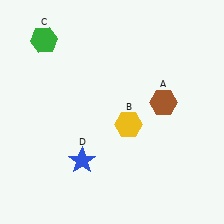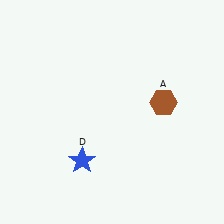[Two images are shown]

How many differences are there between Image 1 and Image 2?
There are 2 differences between the two images.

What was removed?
The yellow hexagon (B), the green hexagon (C) were removed in Image 2.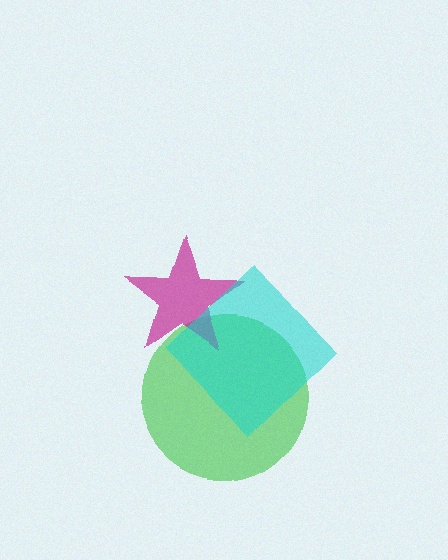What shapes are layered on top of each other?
The layered shapes are: a green circle, a magenta star, a cyan diamond.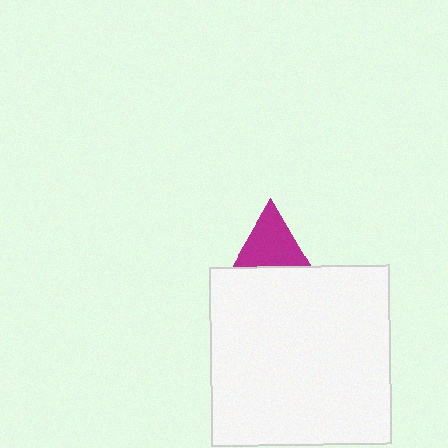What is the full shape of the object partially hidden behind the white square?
The partially hidden object is a magenta triangle.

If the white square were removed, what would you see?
You would see the complete magenta triangle.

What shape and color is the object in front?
The object in front is a white square.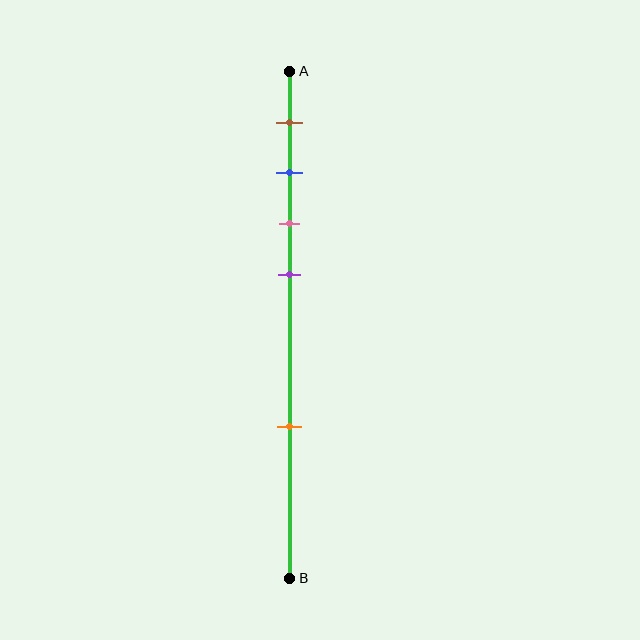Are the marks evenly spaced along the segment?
No, the marks are not evenly spaced.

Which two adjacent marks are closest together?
The blue and pink marks are the closest adjacent pair.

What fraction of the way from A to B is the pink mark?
The pink mark is approximately 30% (0.3) of the way from A to B.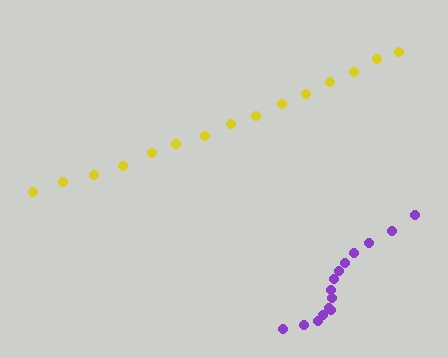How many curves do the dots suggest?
There are 2 distinct paths.